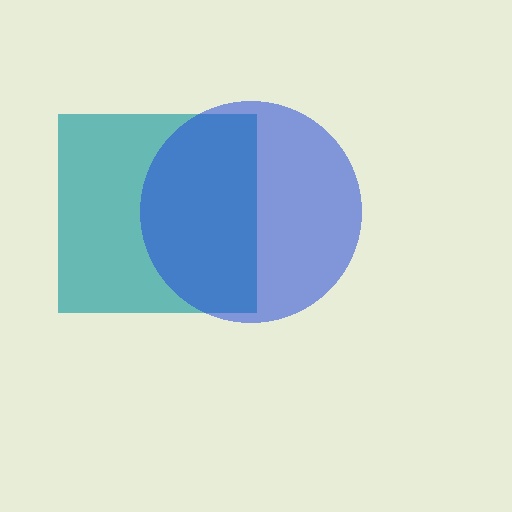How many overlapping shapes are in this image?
There are 2 overlapping shapes in the image.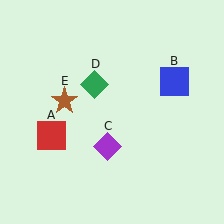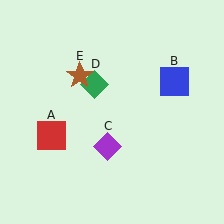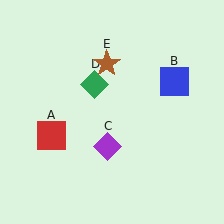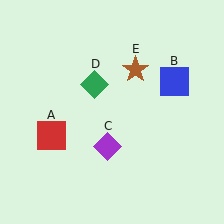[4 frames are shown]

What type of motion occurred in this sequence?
The brown star (object E) rotated clockwise around the center of the scene.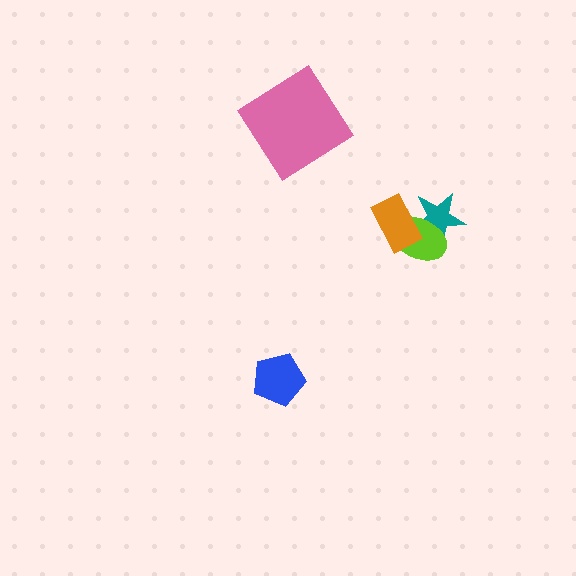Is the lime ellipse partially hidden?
Yes, it is partially covered by another shape.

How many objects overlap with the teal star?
2 objects overlap with the teal star.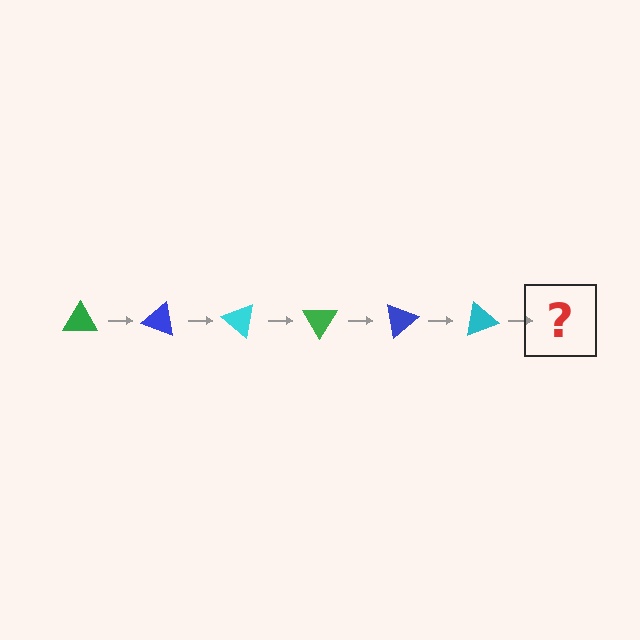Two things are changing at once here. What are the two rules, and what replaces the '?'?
The two rules are that it rotates 20 degrees each step and the color cycles through green, blue, and cyan. The '?' should be a green triangle, rotated 120 degrees from the start.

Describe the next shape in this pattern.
It should be a green triangle, rotated 120 degrees from the start.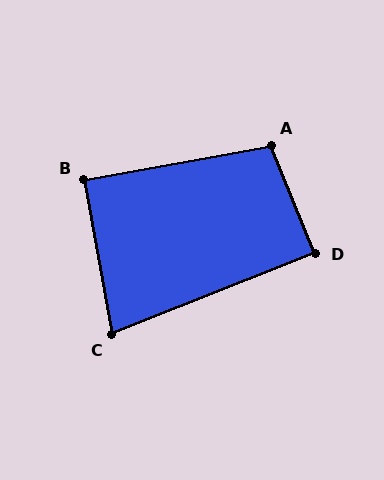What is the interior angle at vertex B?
Approximately 90 degrees (approximately right).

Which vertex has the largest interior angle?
A, at approximately 102 degrees.